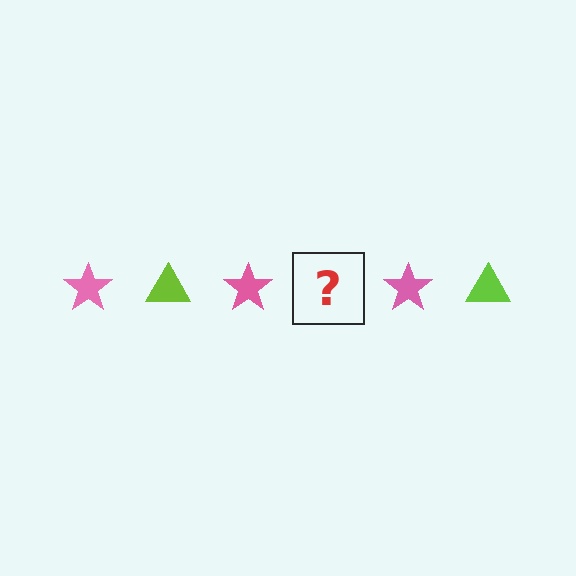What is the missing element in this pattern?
The missing element is a lime triangle.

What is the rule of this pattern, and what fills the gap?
The rule is that the pattern alternates between pink star and lime triangle. The gap should be filled with a lime triangle.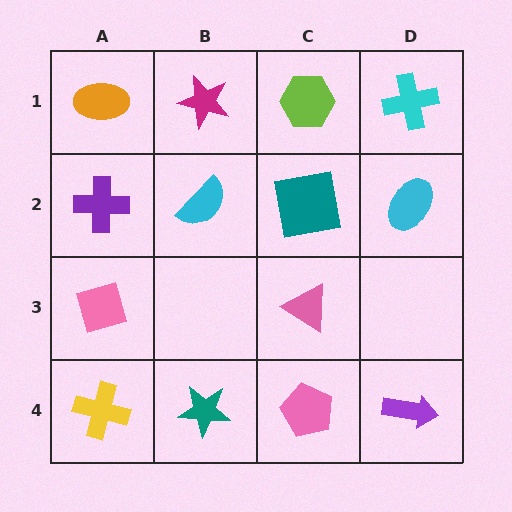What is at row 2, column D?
A cyan ellipse.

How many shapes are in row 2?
4 shapes.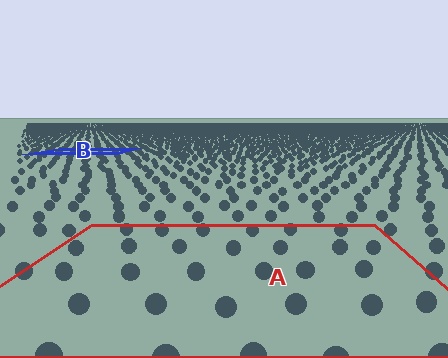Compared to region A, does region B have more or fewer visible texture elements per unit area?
Region B has more texture elements per unit area — they are packed more densely because it is farther away.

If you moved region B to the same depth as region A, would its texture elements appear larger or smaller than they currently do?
They would appear larger. At a closer depth, the same texture elements are projected at a bigger on-screen size.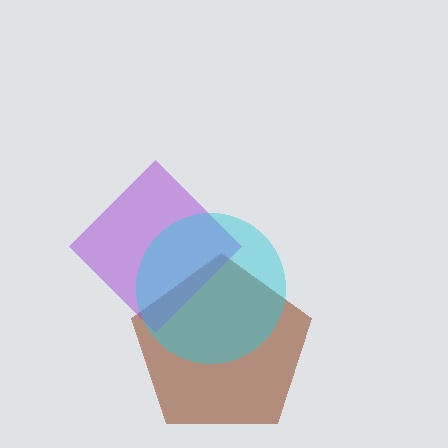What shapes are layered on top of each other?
The layered shapes are: a brown pentagon, a purple diamond, a cyan circle.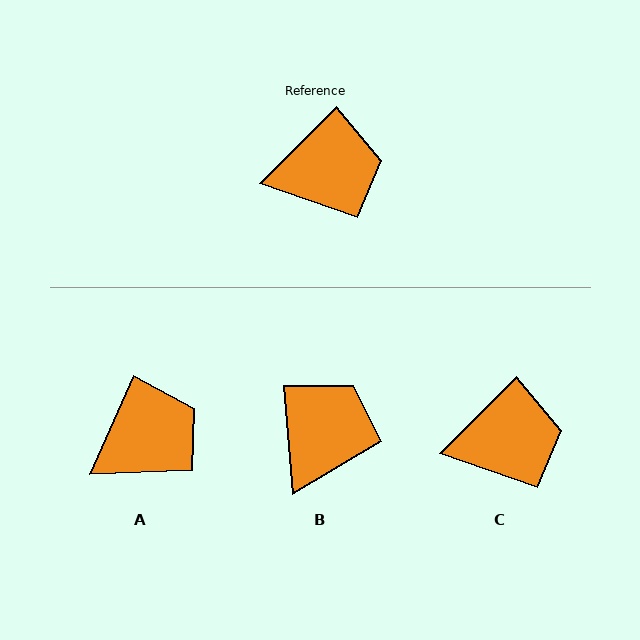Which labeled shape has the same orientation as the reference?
C.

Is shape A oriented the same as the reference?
No, it is off by about 21 degrees.